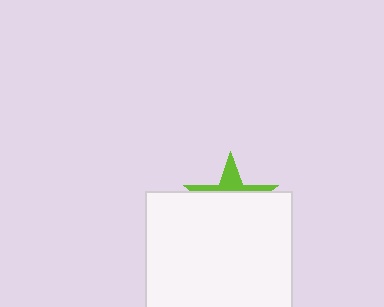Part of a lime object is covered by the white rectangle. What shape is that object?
It is a star.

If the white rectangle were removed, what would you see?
You would see the complete lime star.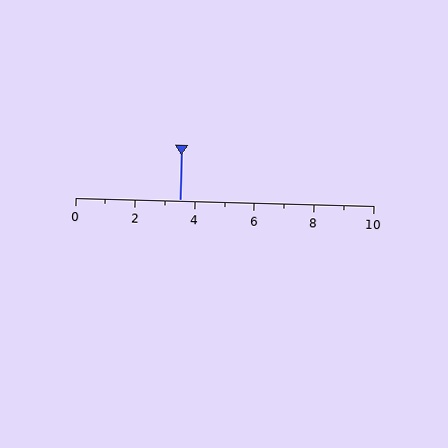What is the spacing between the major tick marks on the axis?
The major ticks are spaced 2 apart.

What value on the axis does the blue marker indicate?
The marker indicates approximately 3.5.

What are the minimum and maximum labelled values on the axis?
The axis runs from 0 to 10.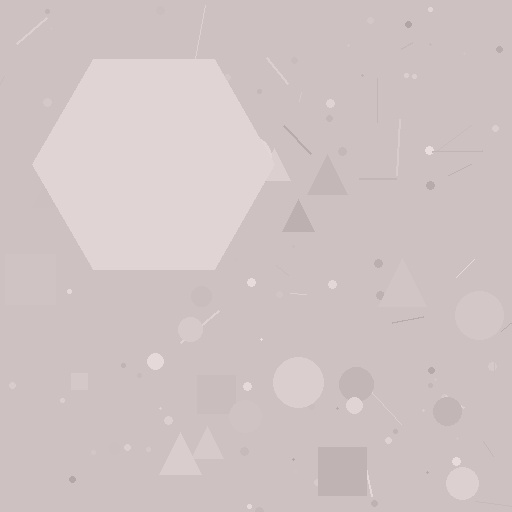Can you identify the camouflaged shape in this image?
The camouflaged shape is a hexagon.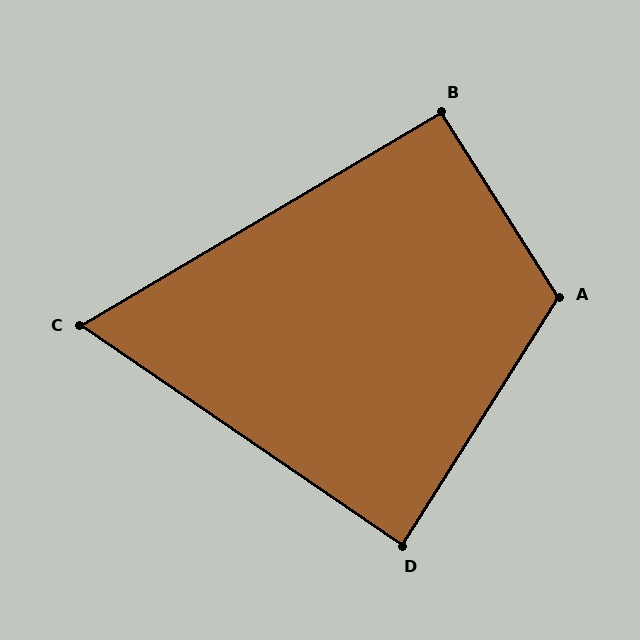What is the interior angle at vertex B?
Approximately 92 degrees (approximately right).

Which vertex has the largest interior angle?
A, at approximately 115 degrees.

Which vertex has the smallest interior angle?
C, at approximately 65 degrees.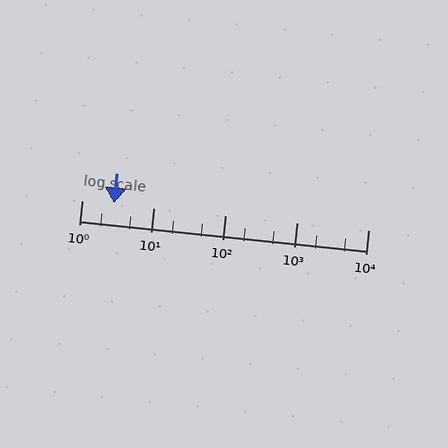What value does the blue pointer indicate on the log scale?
The pointer indicates approximately 2.8.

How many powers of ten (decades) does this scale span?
The scale spans 4 decades, from 1 to 10000.